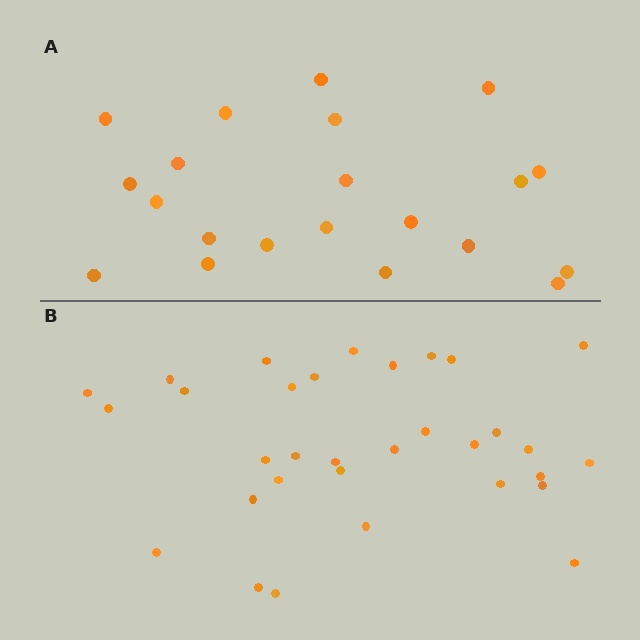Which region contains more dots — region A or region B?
Region B (the bottom region) has more dots.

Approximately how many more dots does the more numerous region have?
Region B has roughly 12 or so more dots than region A.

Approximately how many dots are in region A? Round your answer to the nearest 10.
About 20 dots. (The exact count is 21, which rounds to 20.)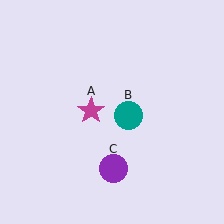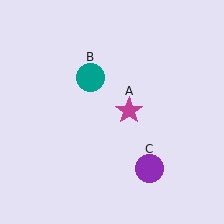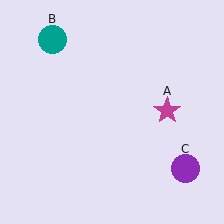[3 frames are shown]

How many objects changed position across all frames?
3 objects changed position: magenta star (object A), teal circle (object B), purple circle (object C).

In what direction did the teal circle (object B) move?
The teal circle (object B) moved up and to the left.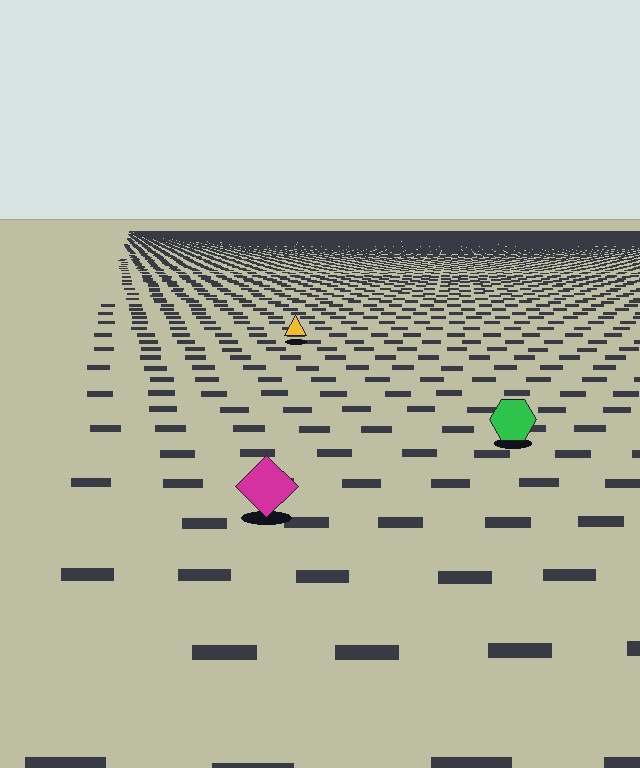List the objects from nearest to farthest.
From nearest to farthest: the magenta diamond, the green hexagon, the yellow triangle.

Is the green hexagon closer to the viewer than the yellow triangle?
Yes. The green hexagon is closer — you can tell from the texture gradient: the ground texture is coarser near it.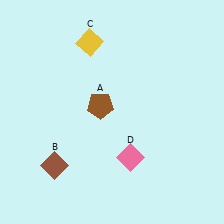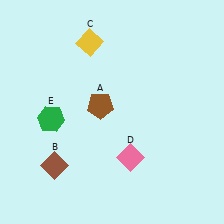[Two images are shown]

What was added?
A green hexagon (E) was added in Image 2.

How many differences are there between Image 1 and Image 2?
There is 1 difference between the two images.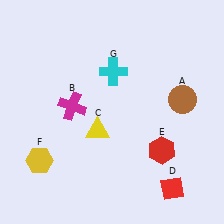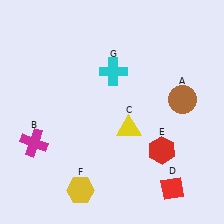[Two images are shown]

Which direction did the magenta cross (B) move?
The magenta cross (B) moved left.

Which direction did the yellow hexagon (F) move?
The yellow hexagon (F) moved right.